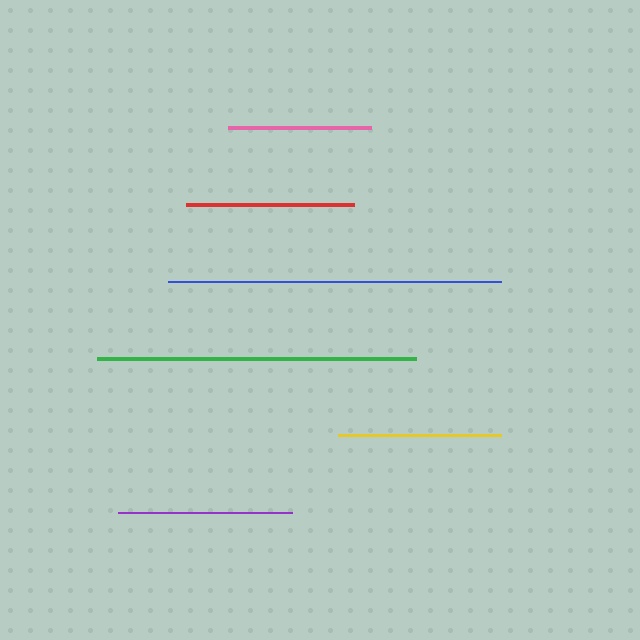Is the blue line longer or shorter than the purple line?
The blue line is longer than the purple line.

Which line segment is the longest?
The blue line is the longest at approximately 333 pixels.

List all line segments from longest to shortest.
From longest to shortest: blue, green, purple, red, yellow, pink.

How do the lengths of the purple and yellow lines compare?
The purple and yellow lines are approximately the same length.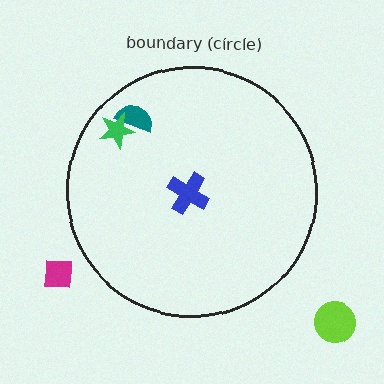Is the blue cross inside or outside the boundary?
Inside.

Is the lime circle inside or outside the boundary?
Outside.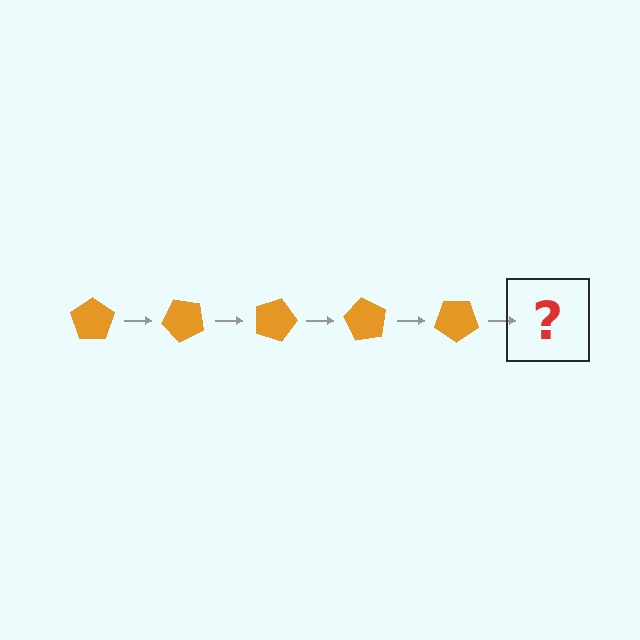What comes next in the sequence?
The next element should be an orange pentagon rotated 225 degrees.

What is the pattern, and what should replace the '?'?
The pattern is that the pentagon rotates 45 degrees each step. The '?' should be an orange pentagon rotated 225 degrees.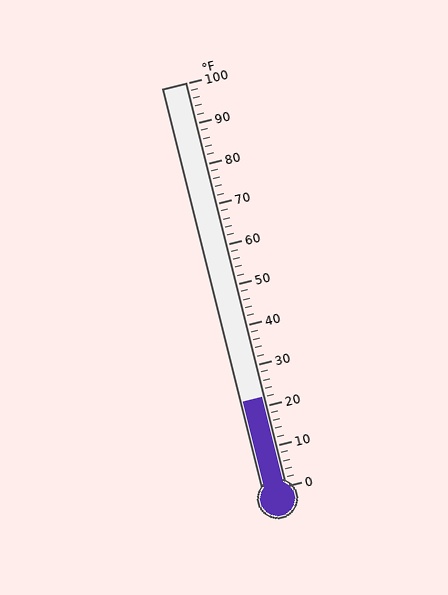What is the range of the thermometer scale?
The thermometer scale ranges from 0°F to 100°F.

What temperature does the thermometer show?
The thermometer shows approximately 22°F.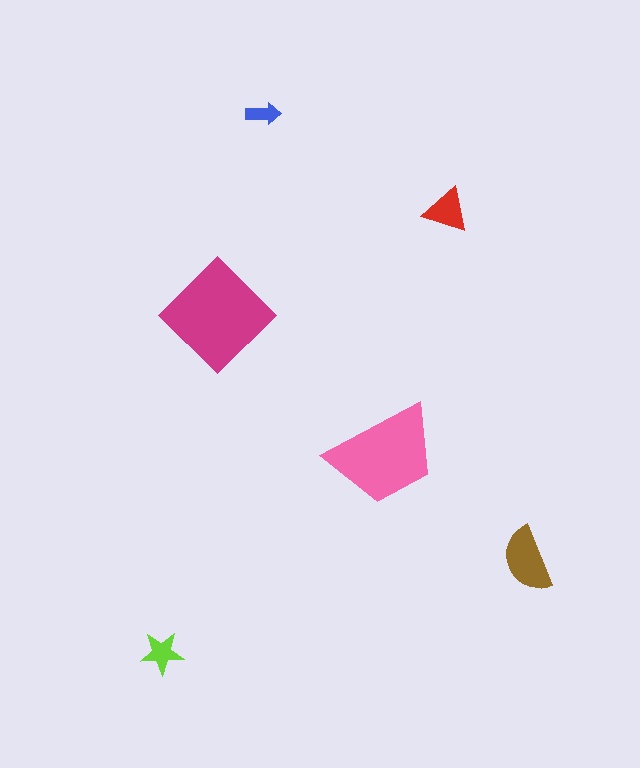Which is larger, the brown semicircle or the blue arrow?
The brown semicircle.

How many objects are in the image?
There are 6 objects in the image.